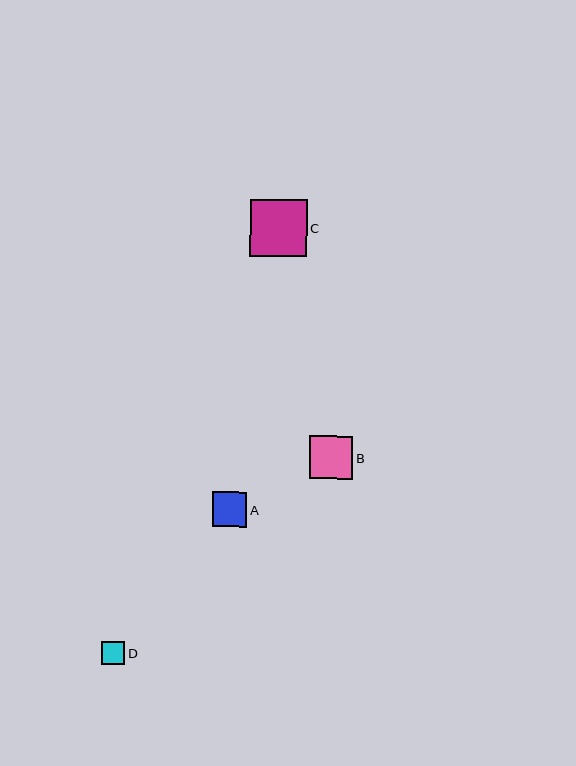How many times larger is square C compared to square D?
Square C is approximately 2.5 times the size of square D.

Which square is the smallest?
Square D is the smallest with a size of approximately 23 pixels.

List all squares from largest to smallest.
From largest to smallest: C, B, A, D.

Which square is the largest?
Square C is the largest with a size of approximately 56 pixels.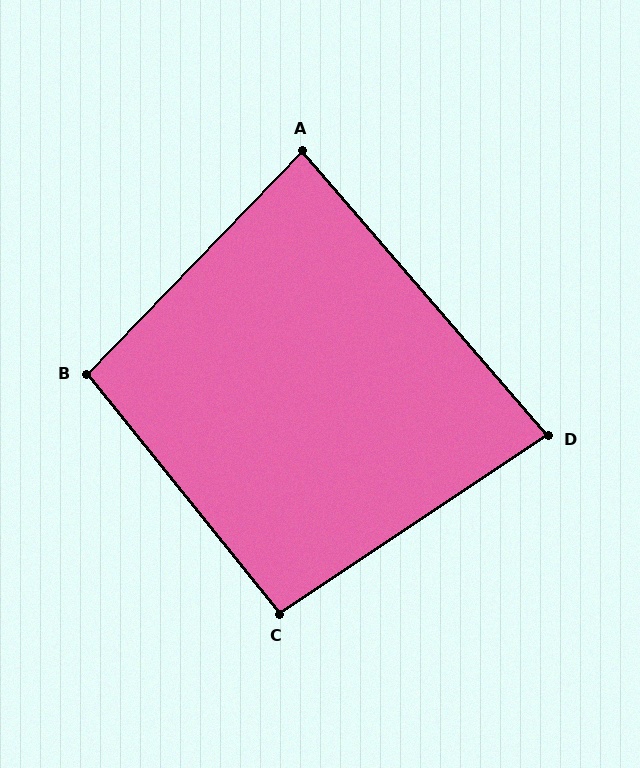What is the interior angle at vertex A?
Approximately 85 degrees (acute).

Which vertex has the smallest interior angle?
D, at approximately 83 degrees.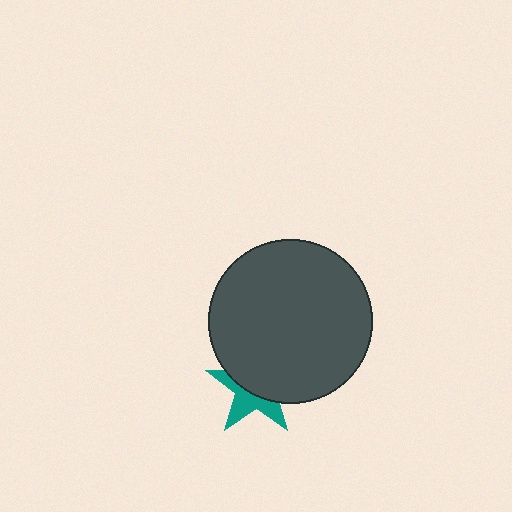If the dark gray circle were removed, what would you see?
You would see the complete teal star.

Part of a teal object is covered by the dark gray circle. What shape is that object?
It is a star.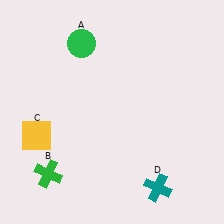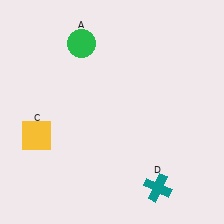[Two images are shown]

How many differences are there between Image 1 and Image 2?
There is 1 difference between the two images.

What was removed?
The green cross (B) was removed in Image 2.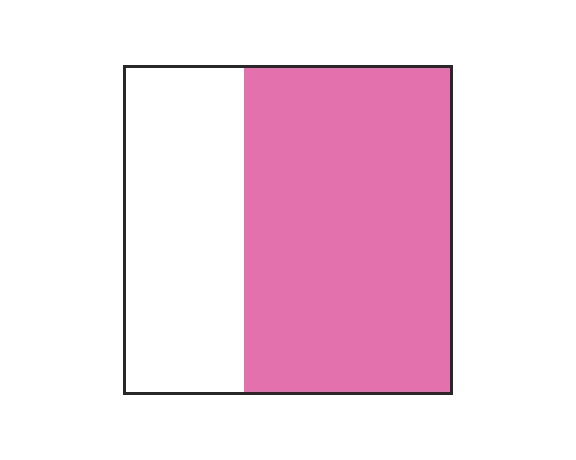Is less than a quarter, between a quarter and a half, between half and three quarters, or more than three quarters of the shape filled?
Between half and three quarters.